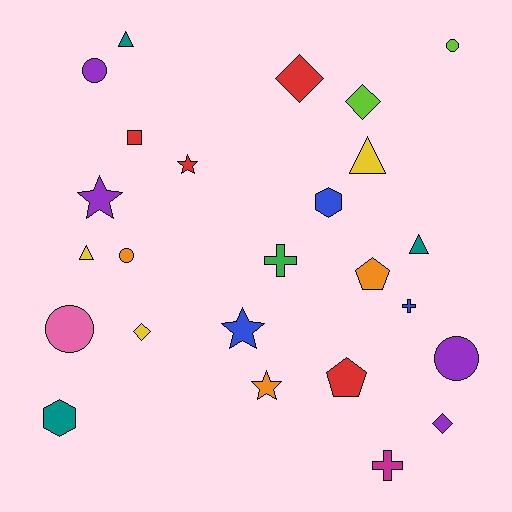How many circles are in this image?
There are 5 circles.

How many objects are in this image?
There are 25 objects.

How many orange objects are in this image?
There are 3 orange objects.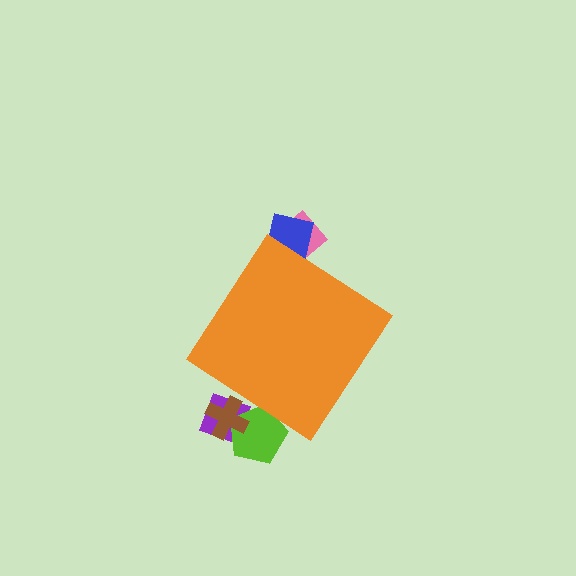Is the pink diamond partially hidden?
Yes, the pink diamond is partially hidden behind the orange diamond.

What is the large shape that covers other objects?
An orange diamond.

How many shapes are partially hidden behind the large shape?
5 shapes are partially hidden.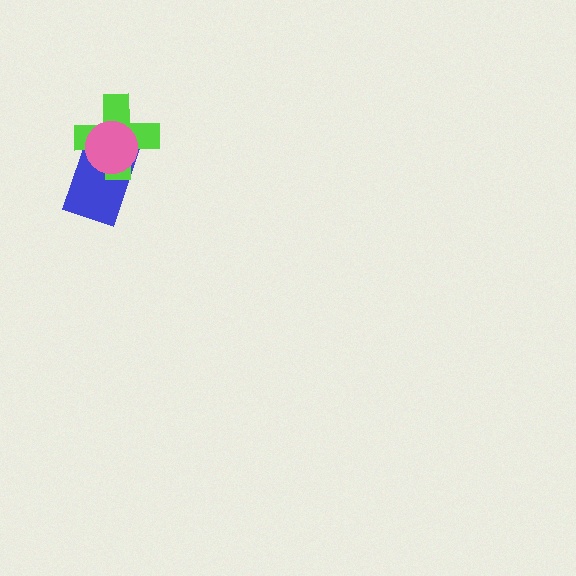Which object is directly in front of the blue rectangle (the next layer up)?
The lime cross is directly in front of the blue rectangle.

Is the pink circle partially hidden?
No, no other shape covers it.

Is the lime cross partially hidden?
Yes, it is partially covered by another shape.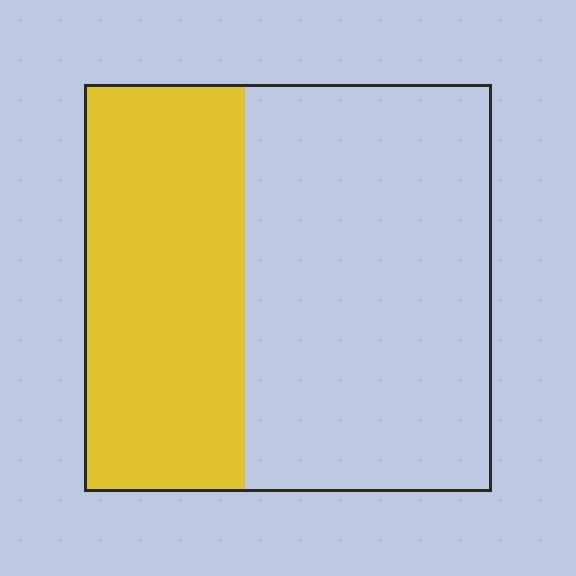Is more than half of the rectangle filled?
No.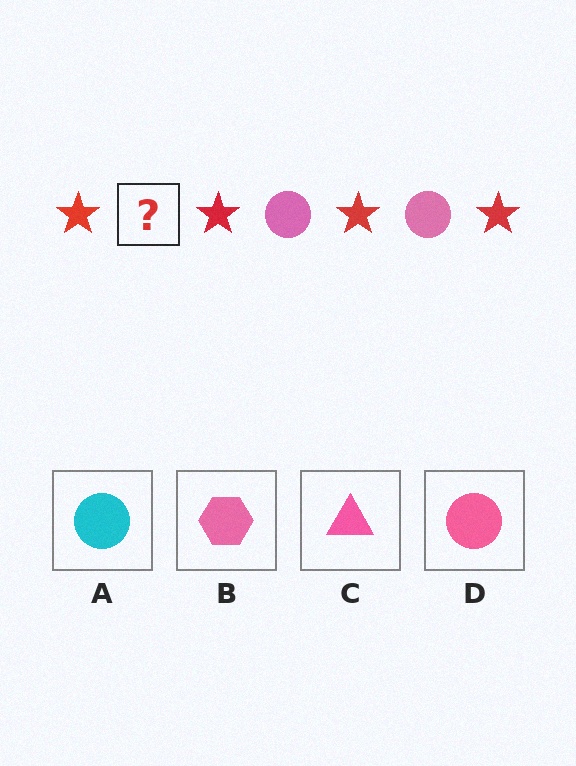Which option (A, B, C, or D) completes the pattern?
D.